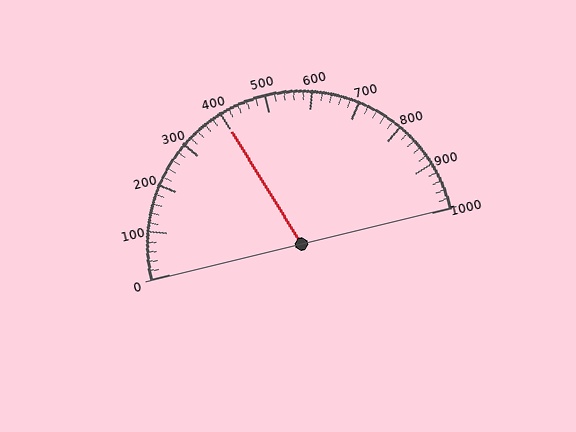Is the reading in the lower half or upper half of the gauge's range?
The reading is in the lower half of the range (0 to 1000).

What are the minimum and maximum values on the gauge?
The gauge ranges from 0 to 1000.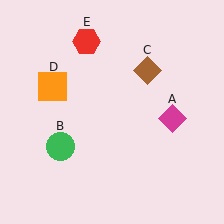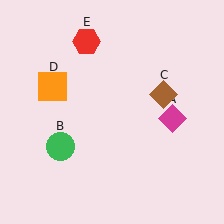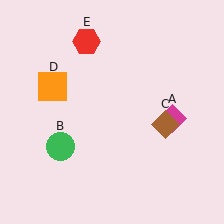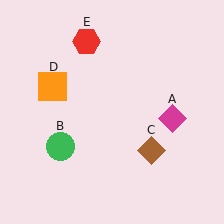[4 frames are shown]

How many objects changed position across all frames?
1 object changed position: brown diamond (object C).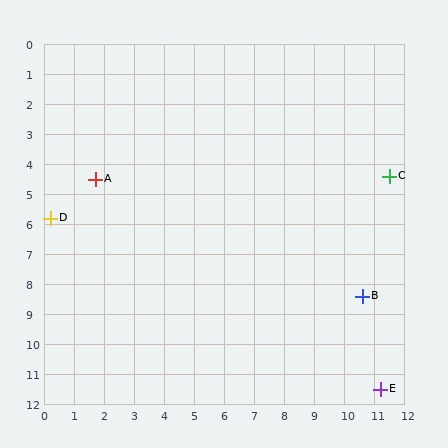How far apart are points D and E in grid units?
Points D and E are about 12.4 grid units apart.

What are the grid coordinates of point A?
Point A is at approximately (1.7, 4.5).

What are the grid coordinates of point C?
Point C is at approximately (11.5, 4.4).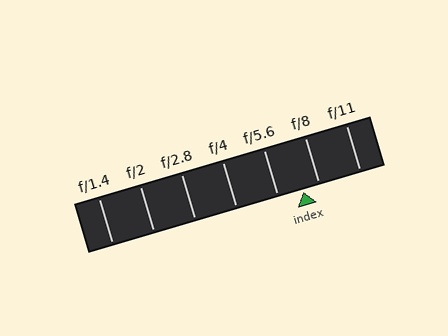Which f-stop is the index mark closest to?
The index mark is closest to f/8.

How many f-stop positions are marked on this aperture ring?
There are 7 f-stop positions marked.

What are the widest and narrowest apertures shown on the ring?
The widest aperture shown is f/1.4 and the narrowest is f/11.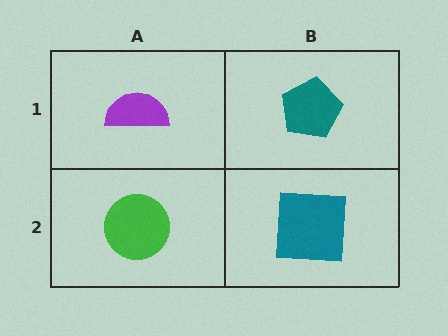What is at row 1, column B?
A teal pentagon.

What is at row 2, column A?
A green circle.